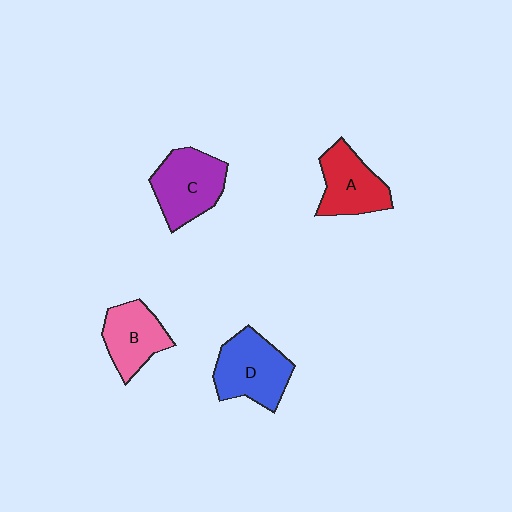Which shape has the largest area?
Shape D (blue).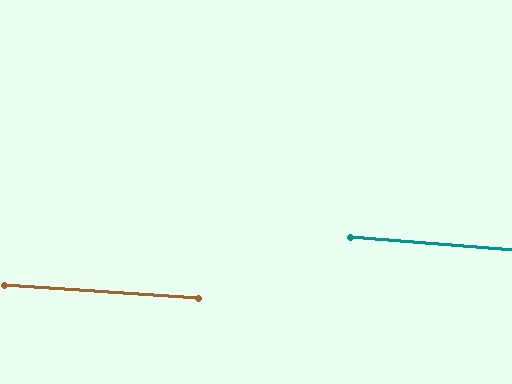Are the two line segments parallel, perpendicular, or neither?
Parallel — their directions differ by only 0.7°.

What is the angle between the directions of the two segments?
Approximately 1 degree.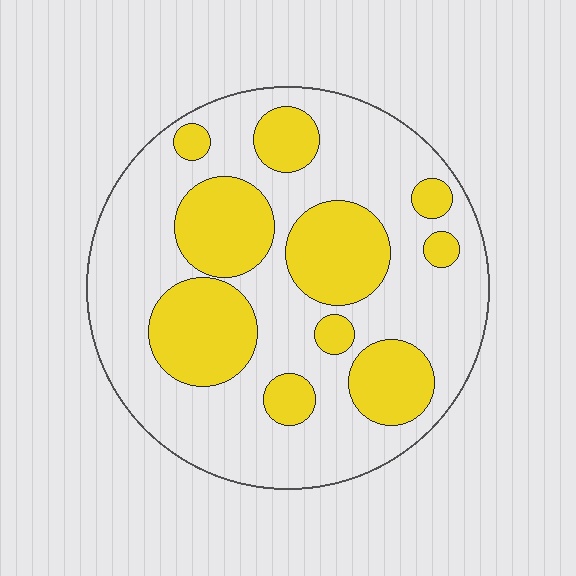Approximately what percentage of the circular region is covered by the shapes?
Approximately 35%.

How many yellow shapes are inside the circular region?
10.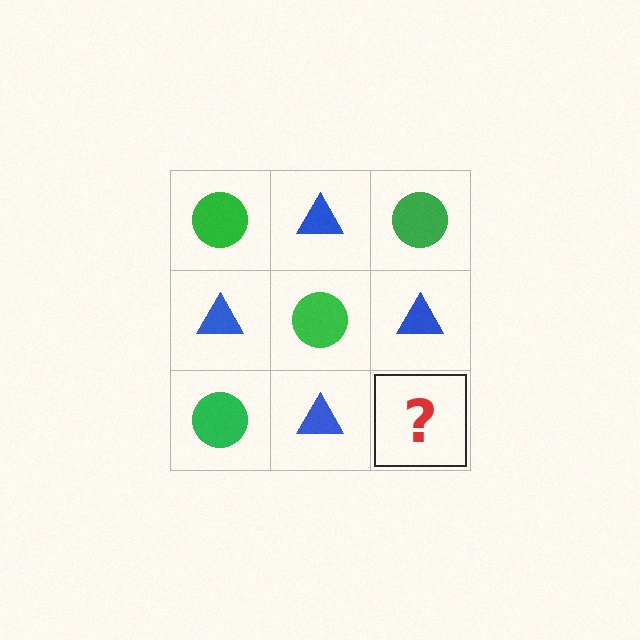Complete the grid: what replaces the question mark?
The question mark should be replaced with a green circle.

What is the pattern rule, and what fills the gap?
The rule is that it alternates green circle and blue triangle in a checkerboard pattern. The gap should be filled with a green circle.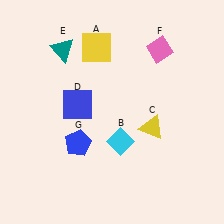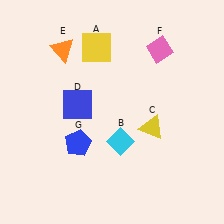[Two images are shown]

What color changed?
The triangle (E) changed from teal in Image 1 to orange in Image 2.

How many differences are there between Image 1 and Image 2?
There is 1 difference between the two images.